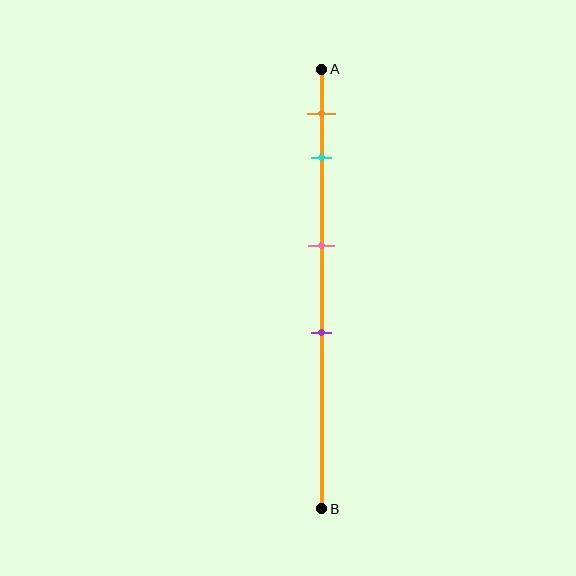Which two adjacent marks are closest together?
The orange and cyan marks are the closest adjacent pair.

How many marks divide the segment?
There are 4 marks dividing the segment.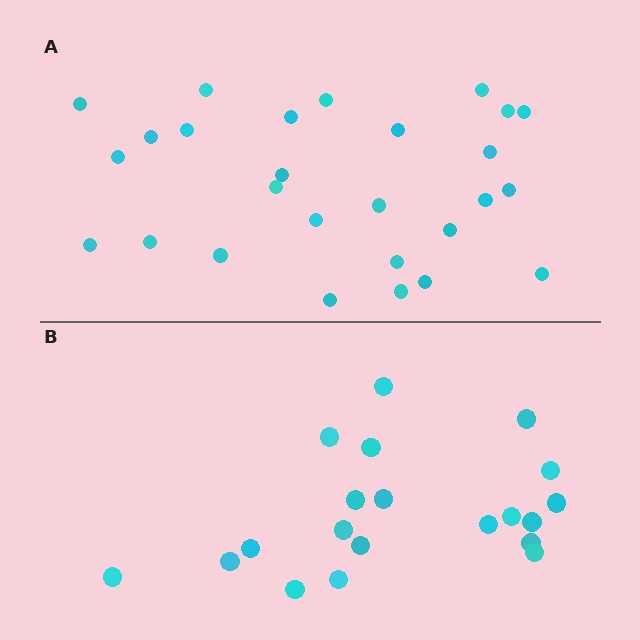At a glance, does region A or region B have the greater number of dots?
Region A (the top region) has more dots.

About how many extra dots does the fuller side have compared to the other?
Region A has roughly 8 or so more dots than region B.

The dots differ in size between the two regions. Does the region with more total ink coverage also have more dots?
No. Region B has more total ink coverage because its dots are larger, but region A actually contains more individual dots. Total area can be misleading — the number of items is what matters here.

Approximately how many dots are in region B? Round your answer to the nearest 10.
About 20 dots.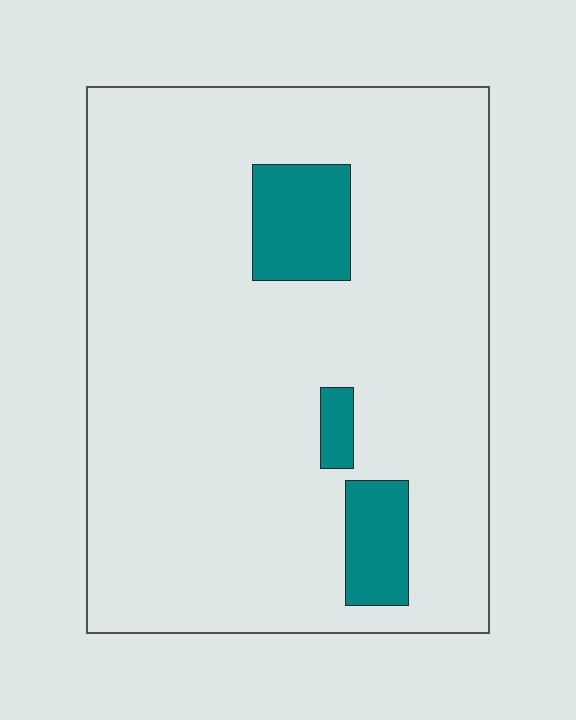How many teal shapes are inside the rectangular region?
3.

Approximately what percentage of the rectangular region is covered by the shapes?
Approximately 10%.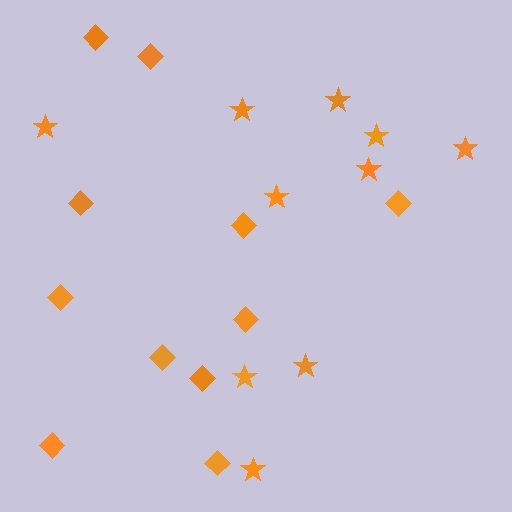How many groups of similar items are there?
There are 2 groups: one group of diamonds (11) and one group of stars (10).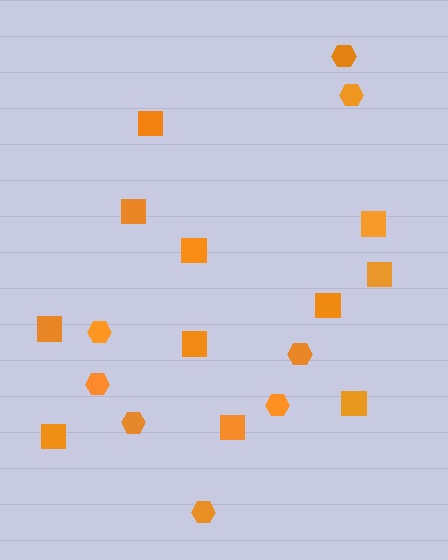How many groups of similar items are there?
There are 2 groups: one group of squares (11) and one group of hexagons (8).